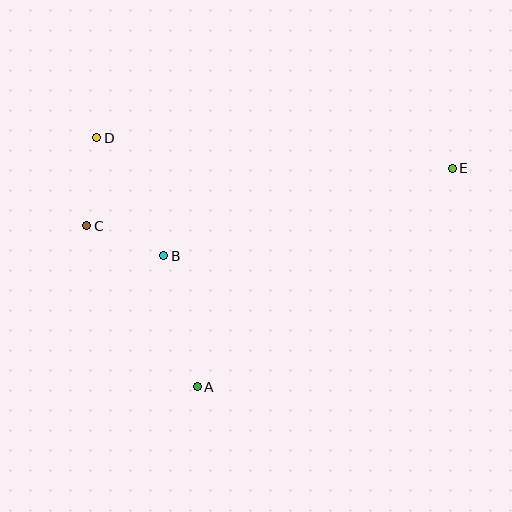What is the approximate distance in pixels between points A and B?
The distance between A and B is approximately 135 pixels.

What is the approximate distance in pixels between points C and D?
The distance between C and D is approximately 89 pixels.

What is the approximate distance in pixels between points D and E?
The distance between D and E is approximately 357 pixels.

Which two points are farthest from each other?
Points C and E are farthest from each other.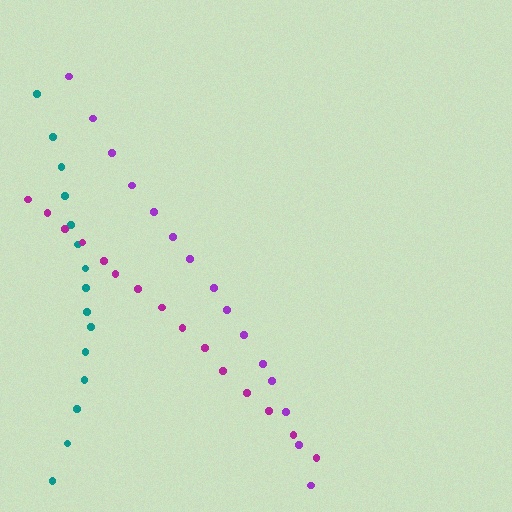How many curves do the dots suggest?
There are 3 distinct paths.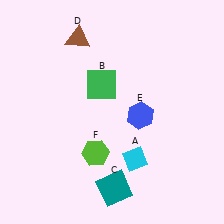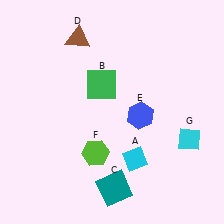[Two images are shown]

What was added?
A cyan diamond (G) was added in Image 2.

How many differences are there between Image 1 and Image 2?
There is 1 difference between the two images.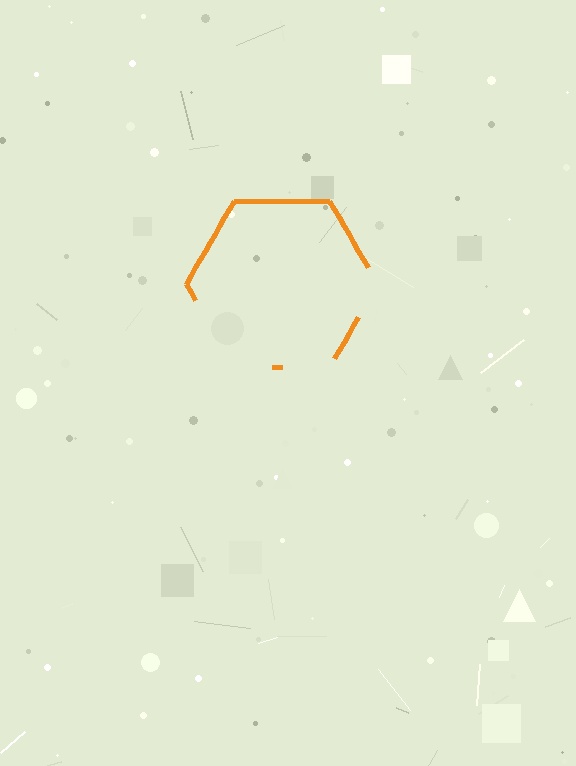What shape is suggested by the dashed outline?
The dashed outline suggests a hexagon.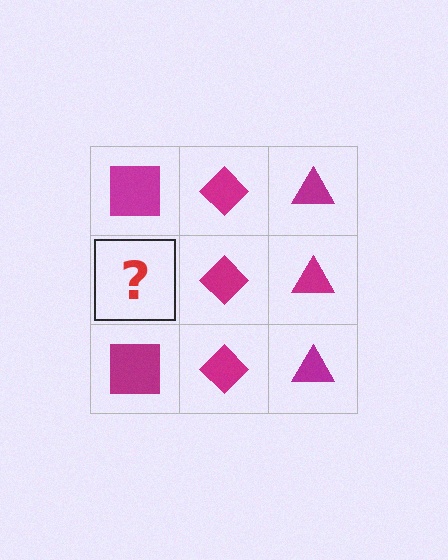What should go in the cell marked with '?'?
The missing cell should contain a magenta square.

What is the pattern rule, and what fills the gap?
The rule is that each column has a consistent shape. The gap should be filled with a magenta square.